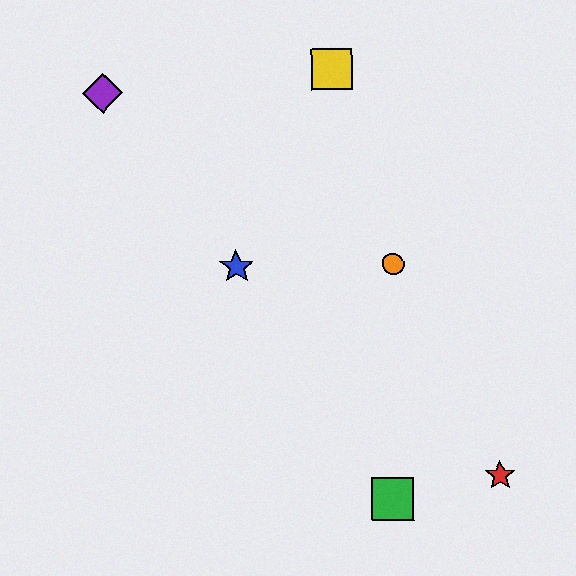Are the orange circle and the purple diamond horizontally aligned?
No, the orange circle is at y≈264 and the purple diamond is at y≈93.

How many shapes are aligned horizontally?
2 shapes (the blue star, the orange circle) are aligned horizontally.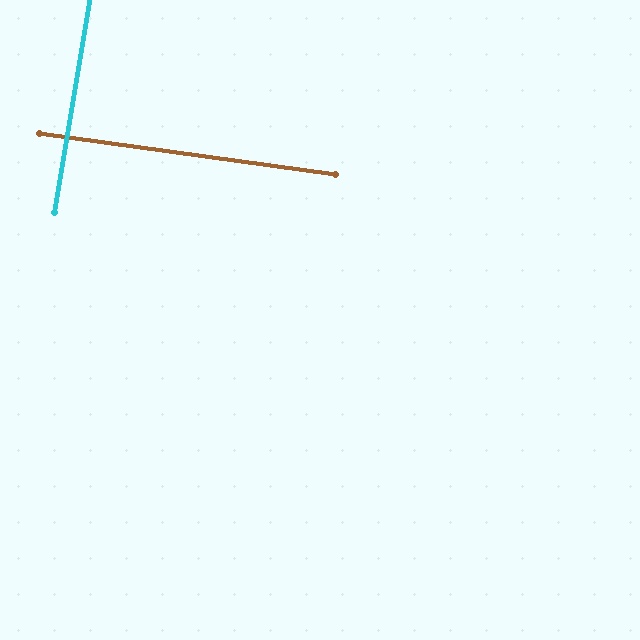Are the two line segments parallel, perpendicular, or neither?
Perpendicular — they meet at approximately 88°.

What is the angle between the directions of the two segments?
Approximately 88 degrees.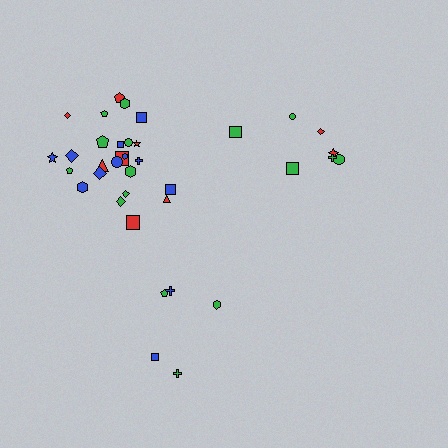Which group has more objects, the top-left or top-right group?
The top-left group.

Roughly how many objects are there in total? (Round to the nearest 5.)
Roughly 35 objects in total.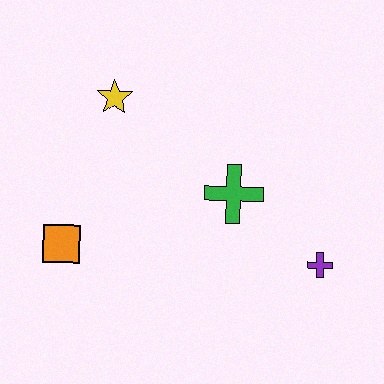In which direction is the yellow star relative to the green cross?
The yellow star is to the left of the green cross.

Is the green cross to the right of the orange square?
Yes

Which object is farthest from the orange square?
The purple cross is farthest from the orange square.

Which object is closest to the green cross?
The purple cross is closest to the green cross.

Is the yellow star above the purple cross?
Yes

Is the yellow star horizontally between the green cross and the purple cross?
No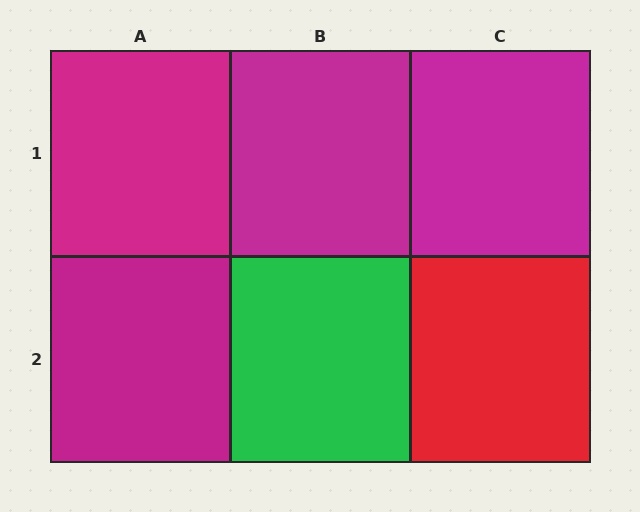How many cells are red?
1 cell is red.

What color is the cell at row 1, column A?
Magenta.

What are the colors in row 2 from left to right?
Magenta, green, red.